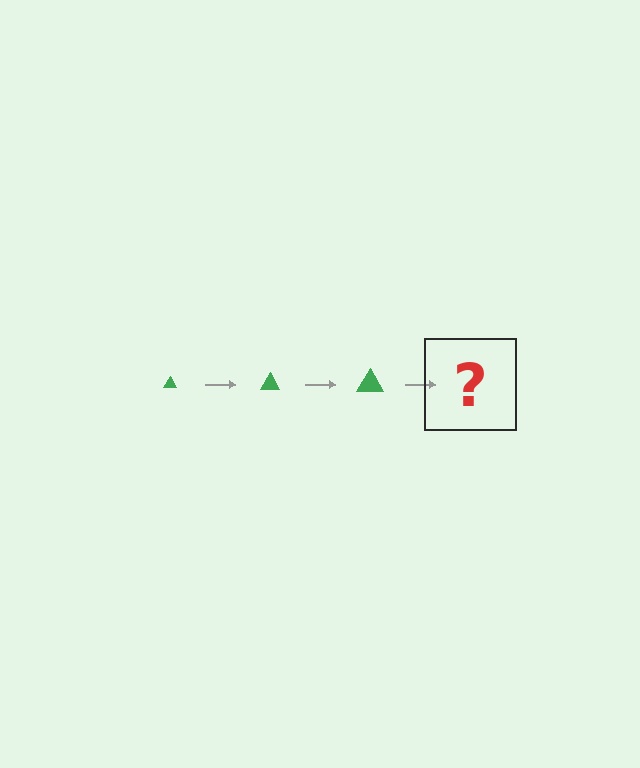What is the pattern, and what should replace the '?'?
The pattern is that the triangle gets progressively larger each step. The '?' should be a green triangle, larger than the previous one.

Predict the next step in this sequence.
The next step is a green triangle, larger than the previous one.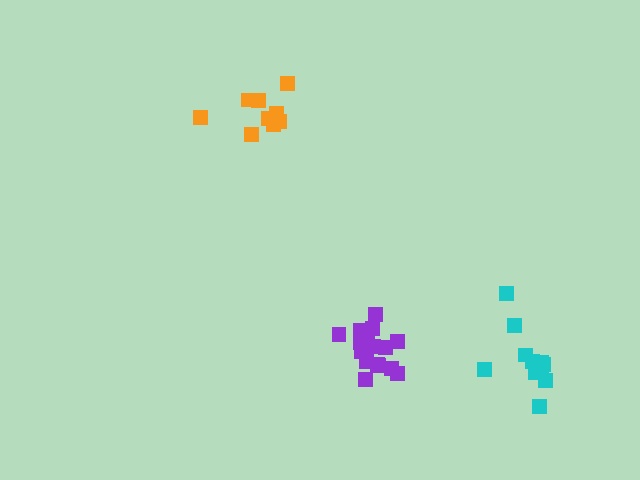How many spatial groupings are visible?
There are 3 spatial groupings.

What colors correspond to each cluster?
The clusters are colored: cyan, purple, orange.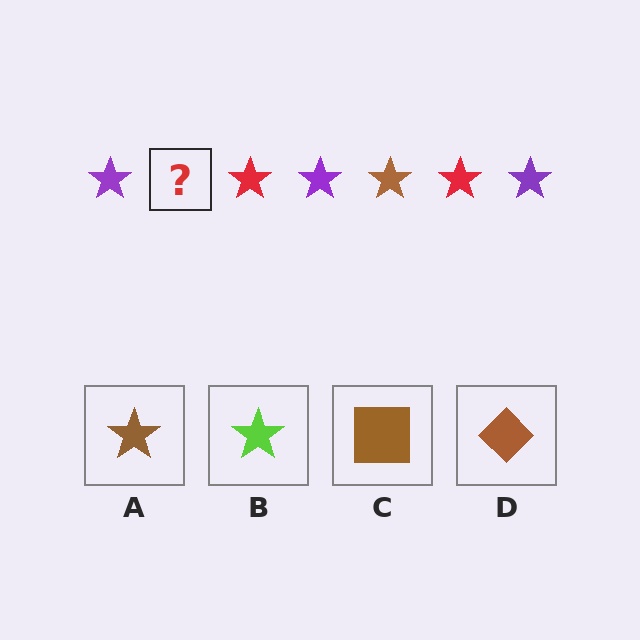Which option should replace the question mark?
Option A.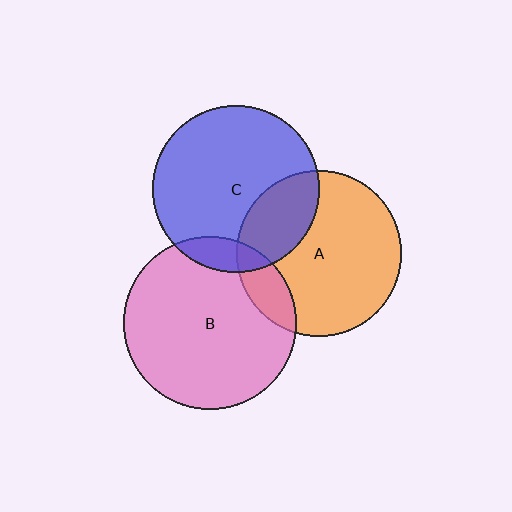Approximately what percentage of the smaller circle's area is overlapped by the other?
Approximately 25%.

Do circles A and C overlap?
Yes.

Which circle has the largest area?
Circle B (pink).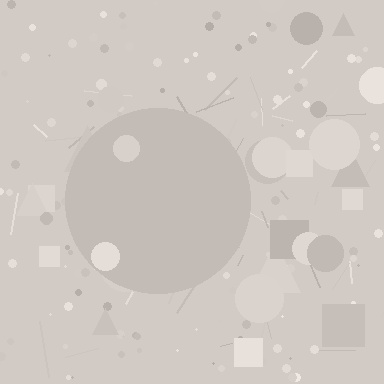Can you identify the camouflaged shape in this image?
The camouflaged shape is a circle.